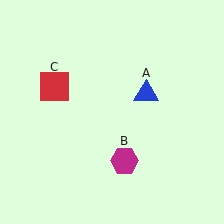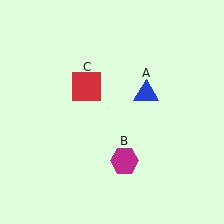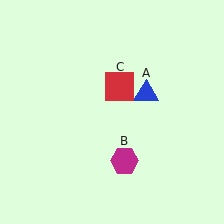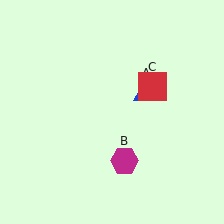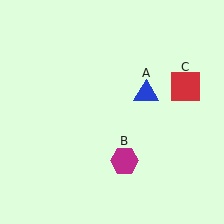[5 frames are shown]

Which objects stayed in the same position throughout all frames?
Blue triangle (object A) and magenta hexagon (object B) remained stationary.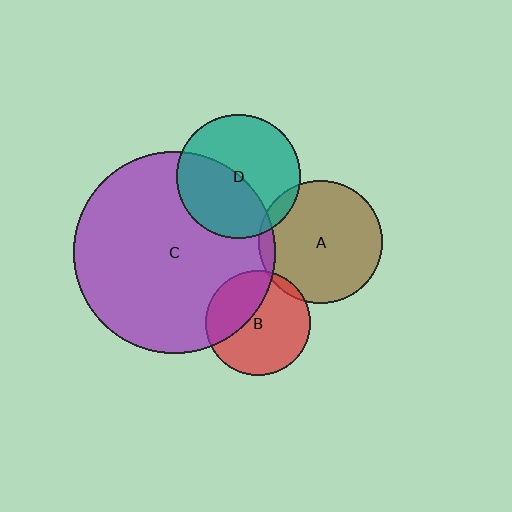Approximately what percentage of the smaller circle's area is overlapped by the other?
Approximately 45%.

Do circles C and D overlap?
Yes.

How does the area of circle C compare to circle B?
Approximately 3.7 times.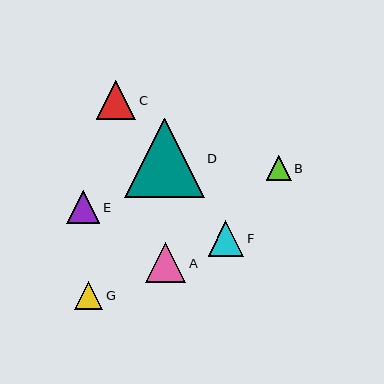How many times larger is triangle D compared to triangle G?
Triangle D is approximately 2.8 times the size of triangle G.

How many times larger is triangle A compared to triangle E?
Triangle A is approximately 1.2 times the size of triangle E.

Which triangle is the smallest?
Triangle B is the smallest with a size of approximately 25 pixels.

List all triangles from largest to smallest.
From largest to smallest: D, A, C, F, E, G, B.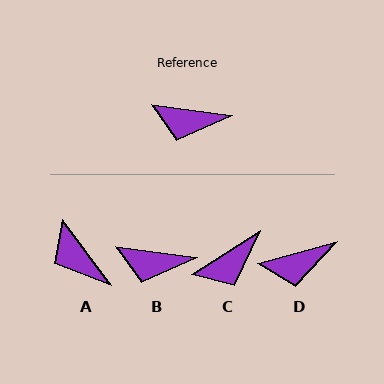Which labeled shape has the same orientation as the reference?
B.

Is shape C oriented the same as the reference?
No, it is off by about 40 degrees.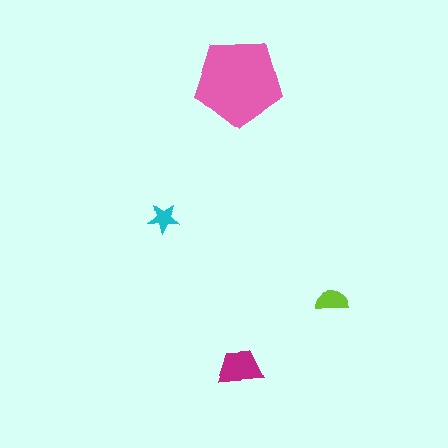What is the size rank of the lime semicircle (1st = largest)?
3rd.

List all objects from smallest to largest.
The cyan star, the lime semicircle, the magenta trapezoid, the pink pentagon.